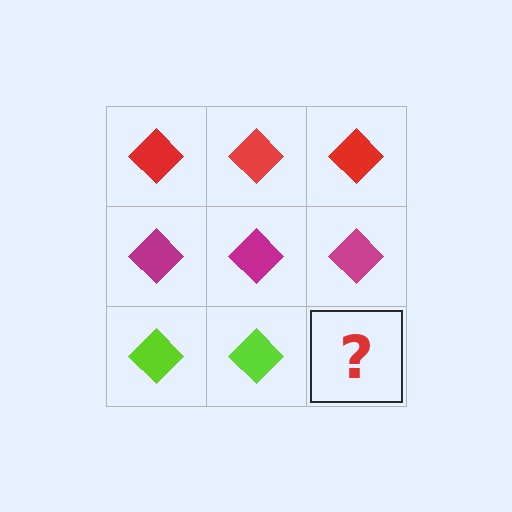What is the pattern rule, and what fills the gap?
The rule is that each row has a consistent color. The gap should be filled with a lime diamond.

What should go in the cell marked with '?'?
The missing cell should contain a lime diamond.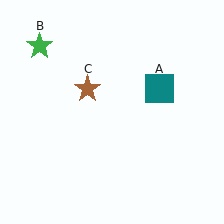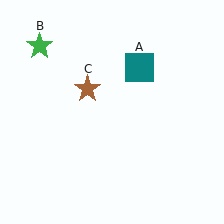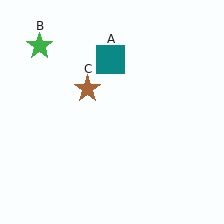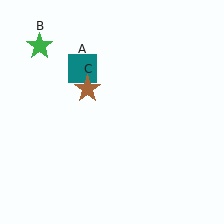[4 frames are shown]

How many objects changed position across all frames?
1 object changed position: teal square (object A).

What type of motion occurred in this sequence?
The teal square (object A) rotated counterclockwise around the center of the scene.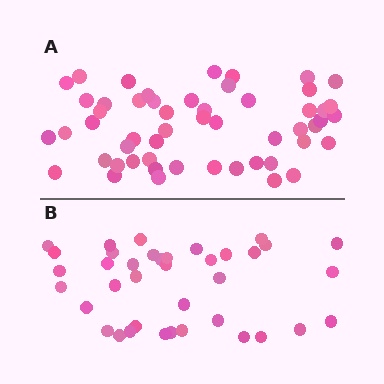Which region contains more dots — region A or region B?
Region A (the top region) has more dots.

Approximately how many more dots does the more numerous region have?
Region A has approximately 15 more dots than region B.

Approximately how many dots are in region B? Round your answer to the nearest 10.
About 40 dots. (The exact count is 38, which rounds to 40.)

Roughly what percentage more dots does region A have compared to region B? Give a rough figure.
About 40% more.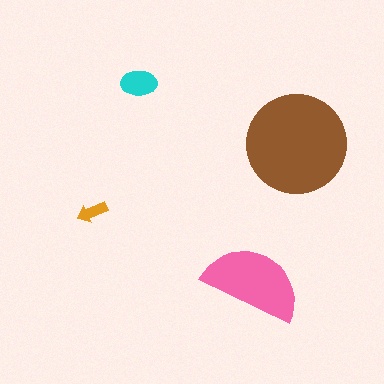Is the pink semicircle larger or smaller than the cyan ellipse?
Larger.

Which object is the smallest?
The orange arrow.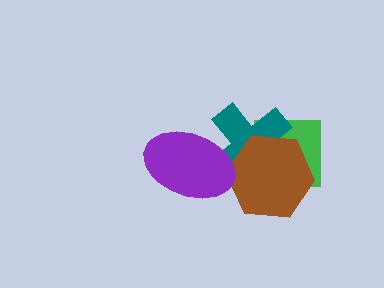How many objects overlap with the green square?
2 objects overlap with the green square.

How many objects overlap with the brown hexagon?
3 objects overlap with the brown hexagon.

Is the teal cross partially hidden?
Yes, it is partially covered by another shape.